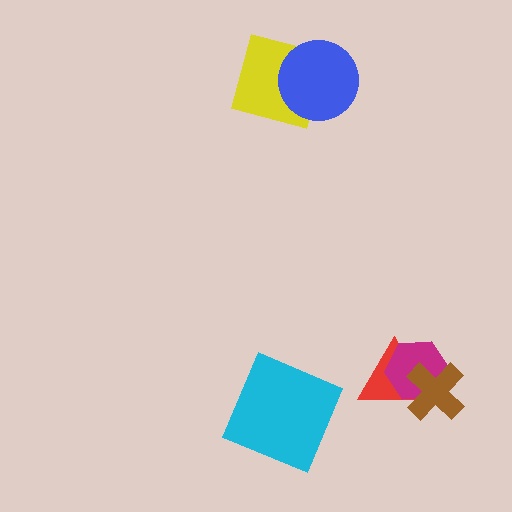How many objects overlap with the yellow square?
1 object overlaps with the yellow square.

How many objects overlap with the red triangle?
2 objects overlap with the red triangle.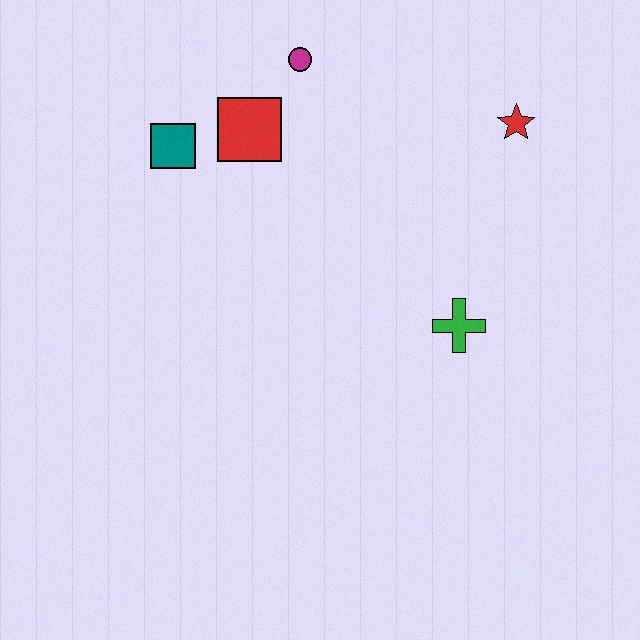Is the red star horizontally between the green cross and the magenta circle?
No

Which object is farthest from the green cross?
The teal square is farthest from the green cross.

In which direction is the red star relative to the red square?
The red star is to the right of the red square.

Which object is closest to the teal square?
The red square is closest to the teal square.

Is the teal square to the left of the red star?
Yes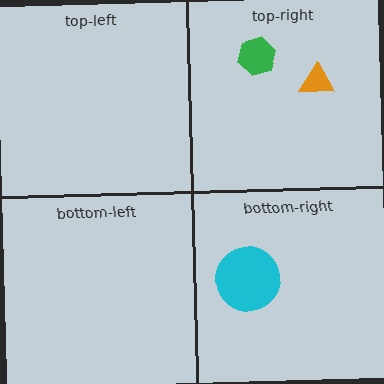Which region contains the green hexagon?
The top-right region.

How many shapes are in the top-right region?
2.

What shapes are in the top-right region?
The orange triangle, the green hexagon.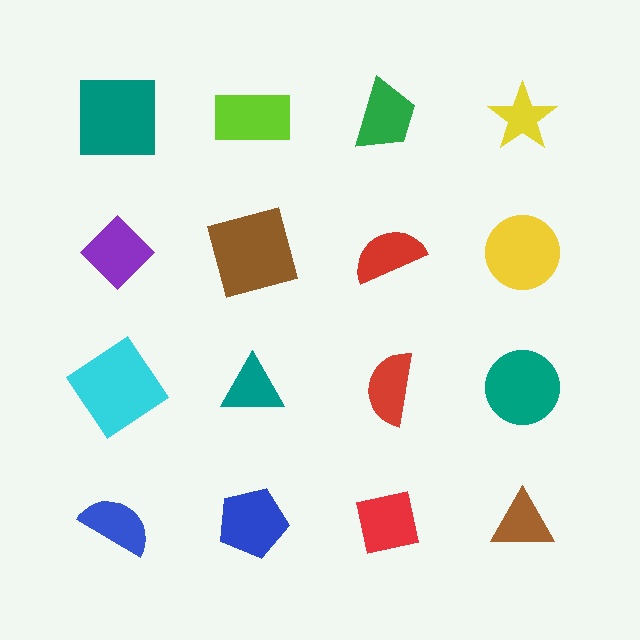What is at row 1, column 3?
A green trapezoid.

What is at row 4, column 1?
A blue semicircle.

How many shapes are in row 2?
4 shapes.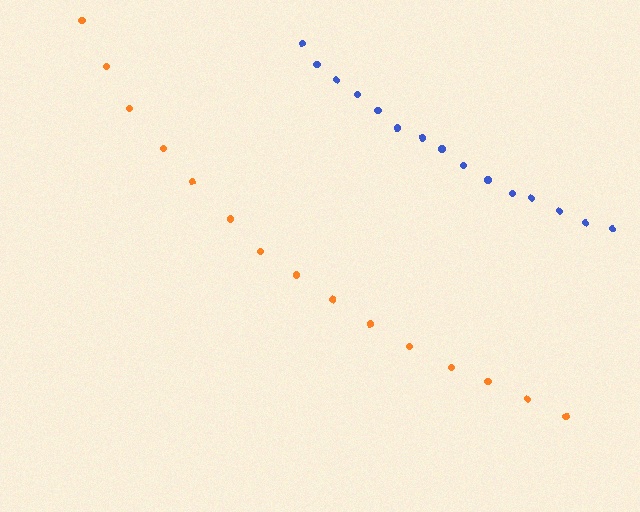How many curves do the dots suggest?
There are 2 distinct paths.